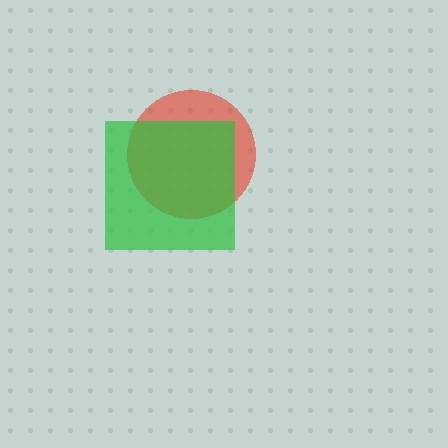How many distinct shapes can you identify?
There are 2 distinct shapes: a red circle, a green square.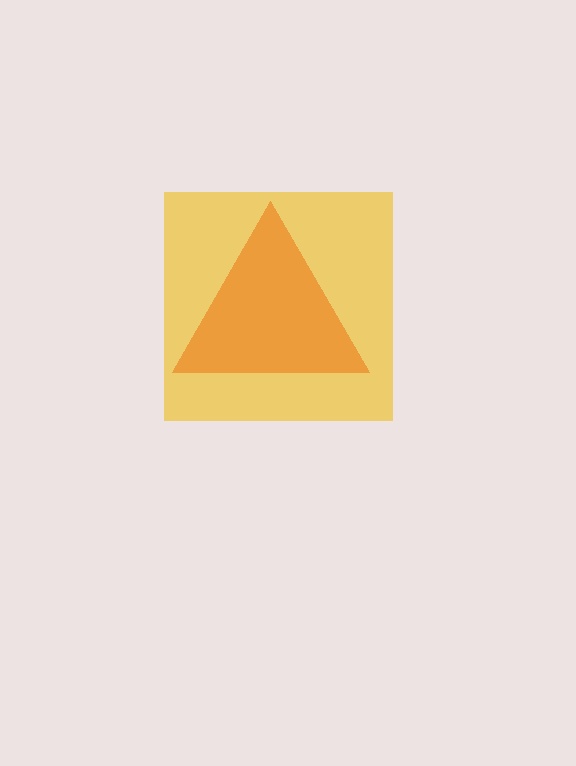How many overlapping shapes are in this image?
There are 2 overlapping shapes in the image.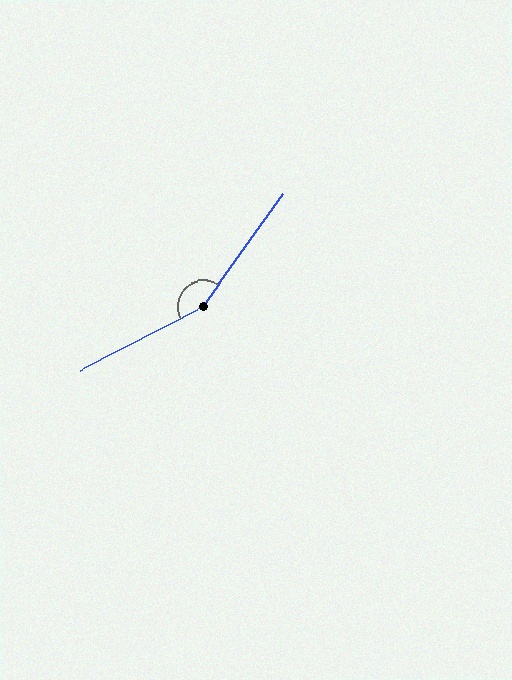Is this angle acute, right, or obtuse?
It is obtuse.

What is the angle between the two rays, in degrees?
Approximately 153 degrees.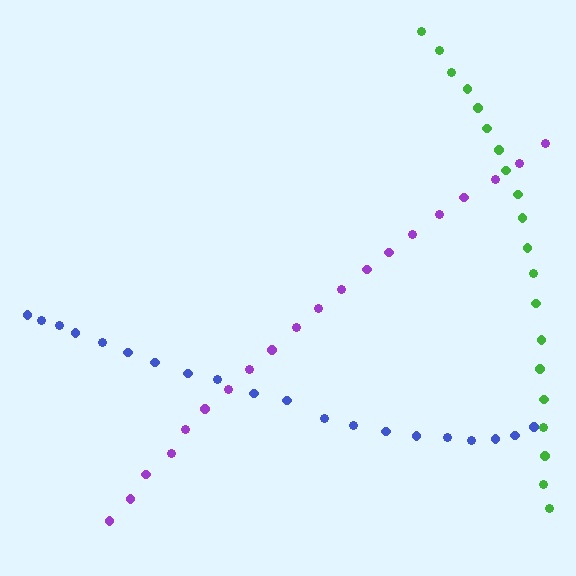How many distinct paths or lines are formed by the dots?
There are 3 distinct paths.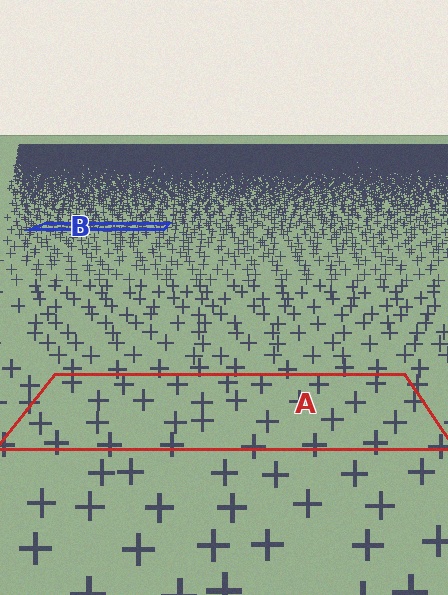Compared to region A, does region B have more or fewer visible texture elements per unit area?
Region B has more texture elements per unit area — they are packed more densely because it is farther away.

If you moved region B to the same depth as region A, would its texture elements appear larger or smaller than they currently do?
They would appear larger. At a closer depth, the same texture elements are projected at a bigger on-screen size.